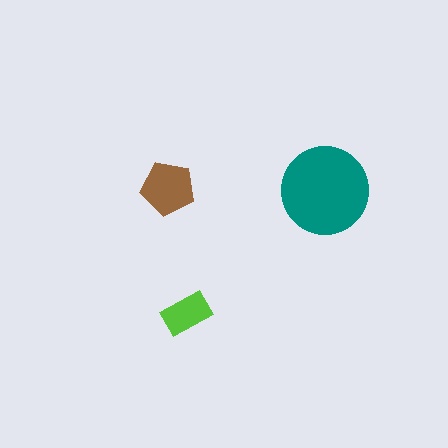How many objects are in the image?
There are 3 objects in the image.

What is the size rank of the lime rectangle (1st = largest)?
3rd.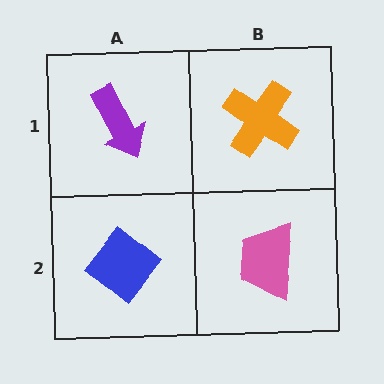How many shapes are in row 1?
2 shapes.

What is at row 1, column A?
A purple arrow.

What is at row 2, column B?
A pink trapezoid.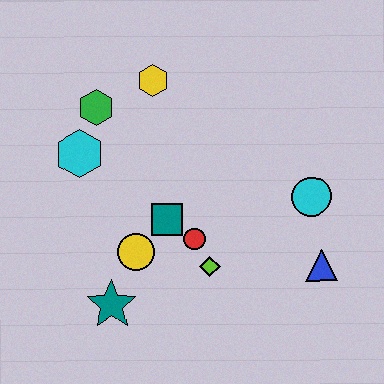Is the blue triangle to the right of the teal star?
Yes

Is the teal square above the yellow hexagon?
No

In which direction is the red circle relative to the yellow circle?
The red circle is to the right of the yellow circle.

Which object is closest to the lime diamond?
The red circle is closest to the lime diamond.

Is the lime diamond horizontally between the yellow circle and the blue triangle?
Yes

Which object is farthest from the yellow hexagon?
The blue triangle is farthest from the yellow hexagon.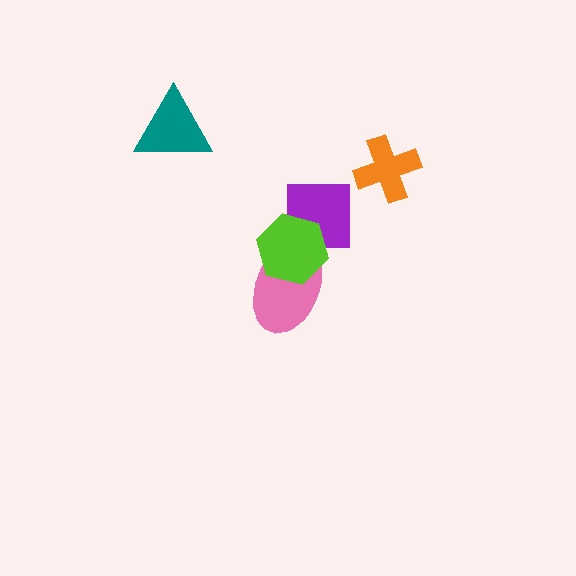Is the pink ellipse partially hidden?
Yes, it is partially covered by another shape.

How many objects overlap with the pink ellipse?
1 object overlaps with the pink ellipse.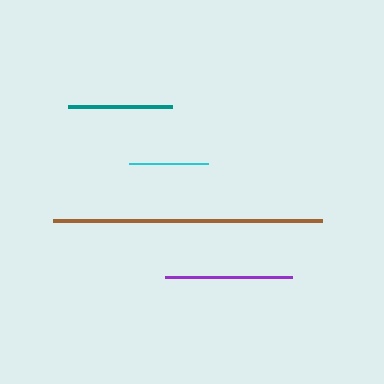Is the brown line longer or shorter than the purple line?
The brown line is longer than the purple line.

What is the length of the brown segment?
The brown segment is approximately 269 pixels long.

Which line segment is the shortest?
The cyan line is the shortest at approximately 79 pixels.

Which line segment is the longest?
The brown line is the longest at approximately 269 pixels.